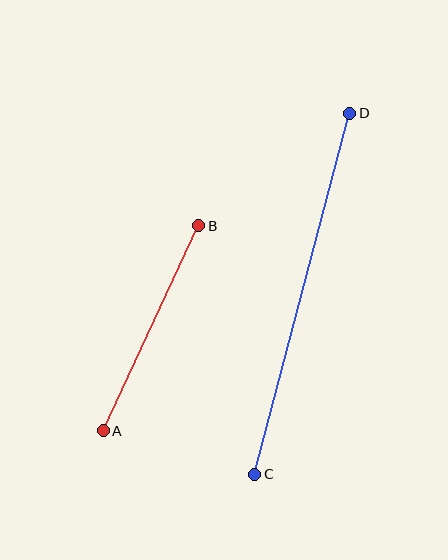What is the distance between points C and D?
The distance is approximately 373 pixels.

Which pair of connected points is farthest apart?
Points C and D are farthest apart.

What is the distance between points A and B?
The distance is approximately 226 pixels.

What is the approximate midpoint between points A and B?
The midpoint is at approximately (151, 328) pixels.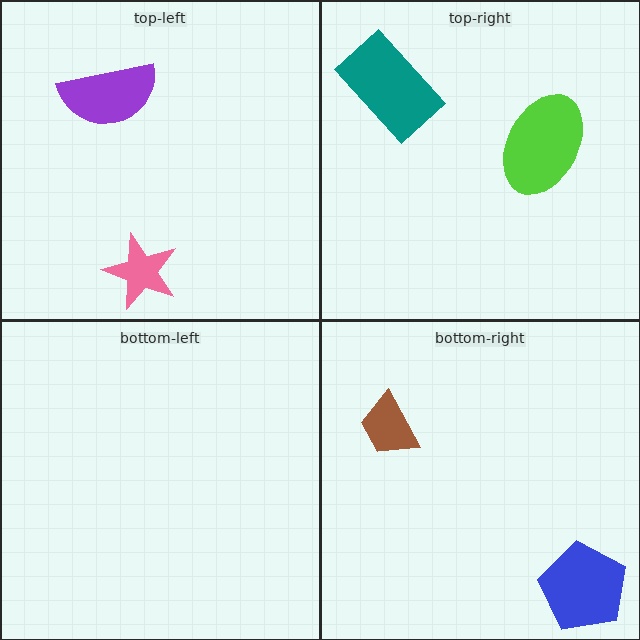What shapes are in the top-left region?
The purple semicircle, the pink star.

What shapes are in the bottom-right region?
The brown trapezoid, the blue pentagon.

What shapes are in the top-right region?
The lime ellipse, the teal rectangle.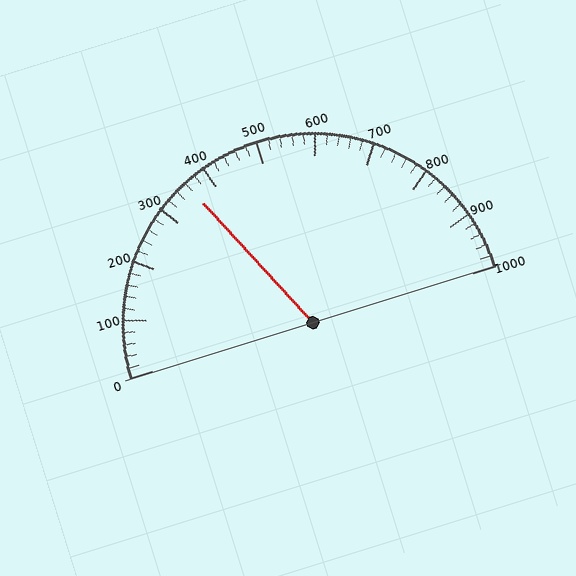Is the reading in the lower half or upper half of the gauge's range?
The reading is in the lower half of the range (0 to 1000).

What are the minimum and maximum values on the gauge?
The gauge ranges from 0 to 1000.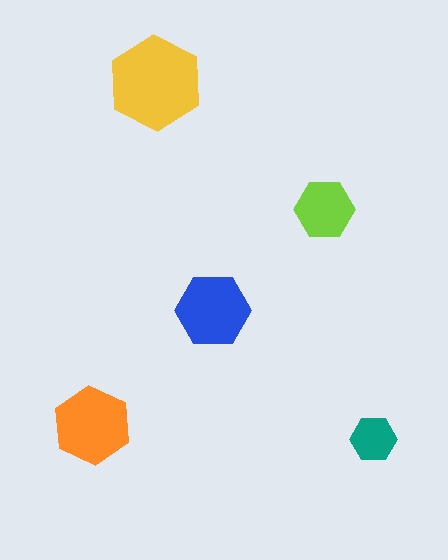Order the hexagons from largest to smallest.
the yellow one, the orange one, the blue one, the lime one, the teal one.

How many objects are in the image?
There are 5 objects in the image.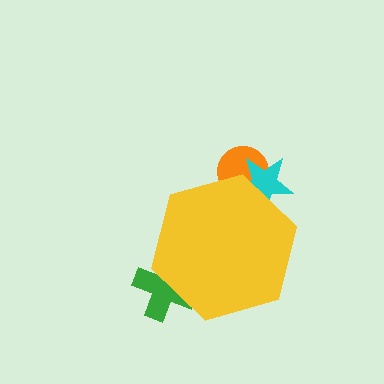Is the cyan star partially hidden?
Yes, the cyan star is partially hidden behind the yellow hexagon.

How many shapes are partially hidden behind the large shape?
3 shapes are partially hidden.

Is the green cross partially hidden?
Yes, the green cross is partially hidden behind the yellow hexagon.